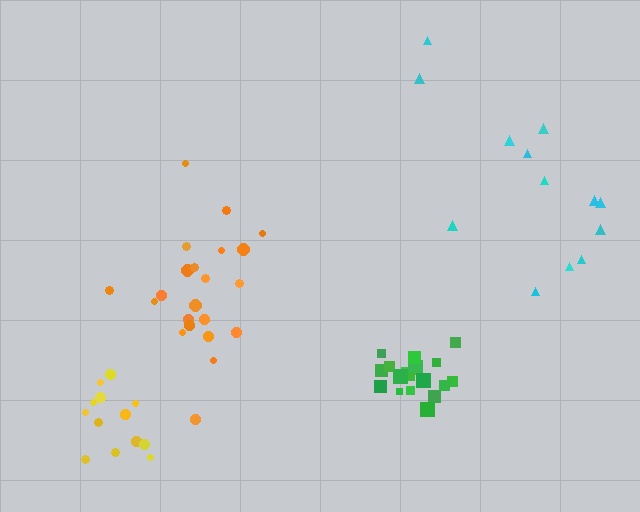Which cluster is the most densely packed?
Green.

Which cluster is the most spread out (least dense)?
Cyan.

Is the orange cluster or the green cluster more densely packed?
Green.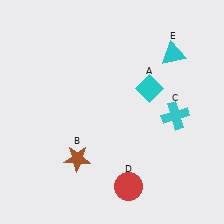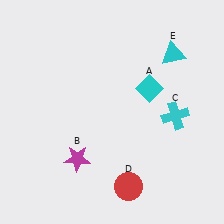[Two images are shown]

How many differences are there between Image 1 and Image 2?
There is 1 difference between the two images.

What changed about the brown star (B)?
In Image 1, B is brown. In Image 2, it changed to magenta.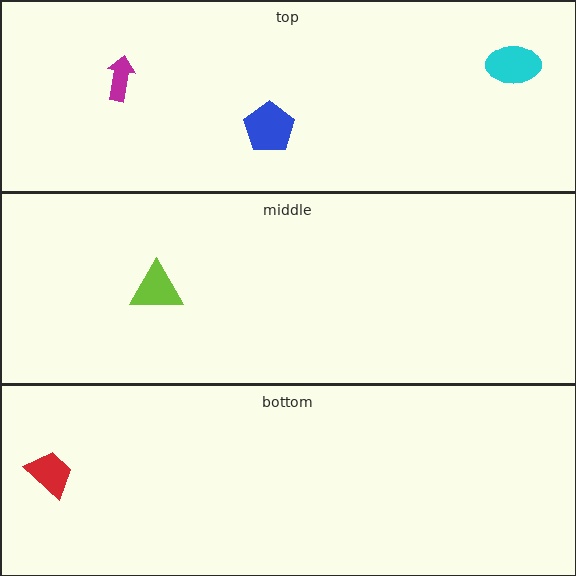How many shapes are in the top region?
3.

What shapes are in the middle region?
The lime triangle.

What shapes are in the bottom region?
The red trapezoid.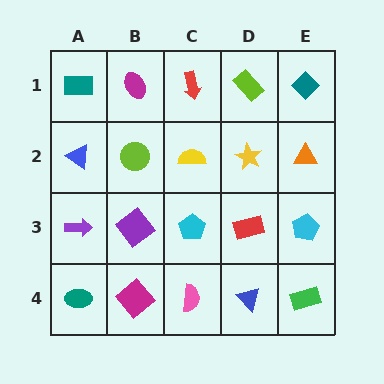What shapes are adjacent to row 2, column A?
A teal rectangle (row 1, column A), a purple arrow (row 3, column A), a lime circle (row 2, column B).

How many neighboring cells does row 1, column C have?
3.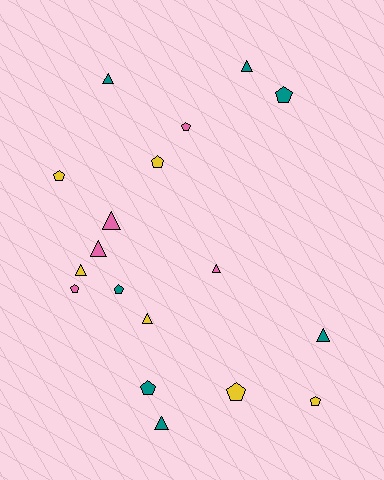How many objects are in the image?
There are 18 objects.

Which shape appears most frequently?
Triangle, with 9 objects.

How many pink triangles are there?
There are 3 pink triangles.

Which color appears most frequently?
Teal, with 7 objects.